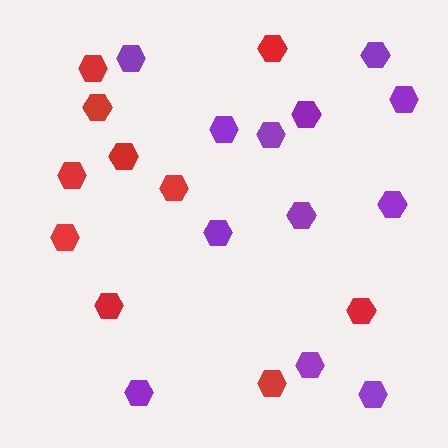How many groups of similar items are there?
There are 2 groups: one group of red hexagons (10) and one group of purple hexagons (12).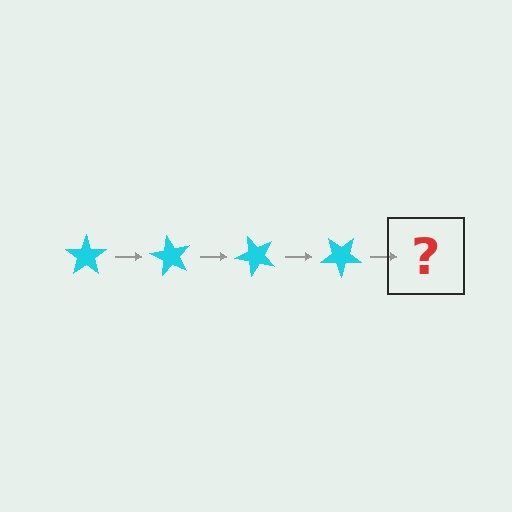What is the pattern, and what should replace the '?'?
The pattern is that the star rotates 60 degrees each step. The '?' should be a cyan star rotated 240 degrees.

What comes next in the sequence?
The next element should be a cyan star rotated 240 degrees.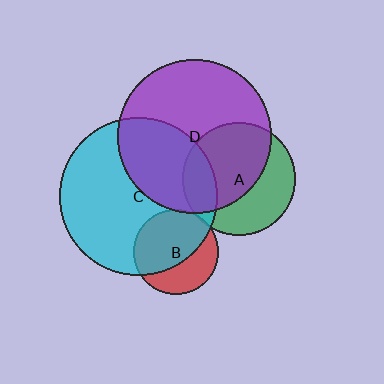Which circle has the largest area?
Circle C (cyan).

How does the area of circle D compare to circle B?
Approximately 3.3 times.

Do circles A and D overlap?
Yes.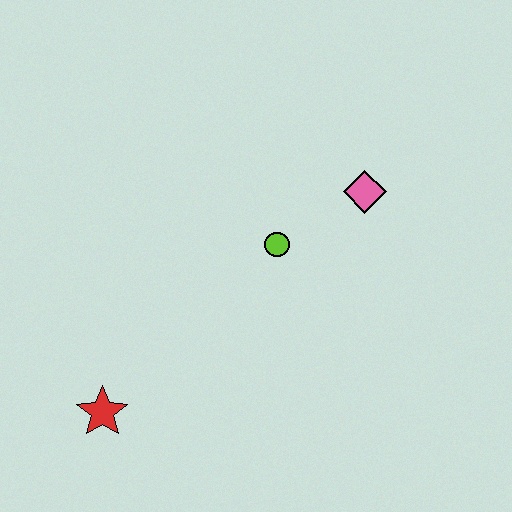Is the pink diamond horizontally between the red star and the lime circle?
No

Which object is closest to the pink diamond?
The lime circle is closest to the pink diamond.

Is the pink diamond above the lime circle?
Yes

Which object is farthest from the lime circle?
The red star is farthest from the lime circle.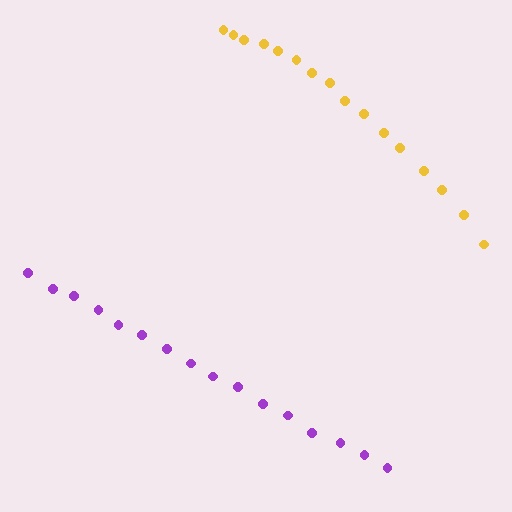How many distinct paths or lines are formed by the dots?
There are 2 distinct paths.